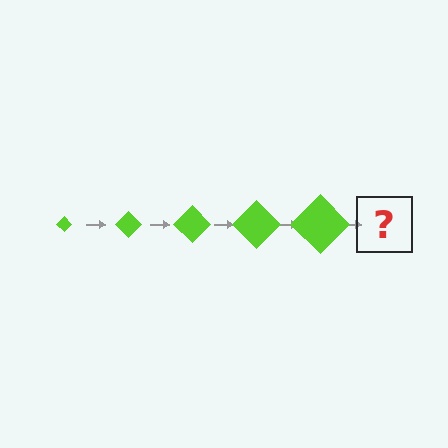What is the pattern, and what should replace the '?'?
The pattern is that the diamond gets progressively larger each step. The '?' should be a lime diamond, larger than the previous one.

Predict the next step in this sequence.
The next step is a lime diamond, larger than the previous one.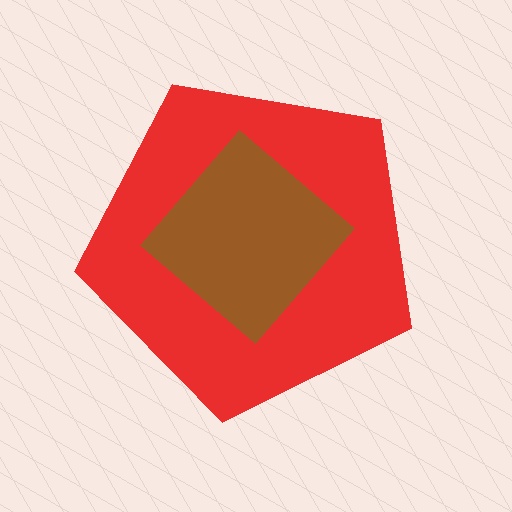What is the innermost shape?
The brown diamond.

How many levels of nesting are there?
2.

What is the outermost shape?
The red pentagon.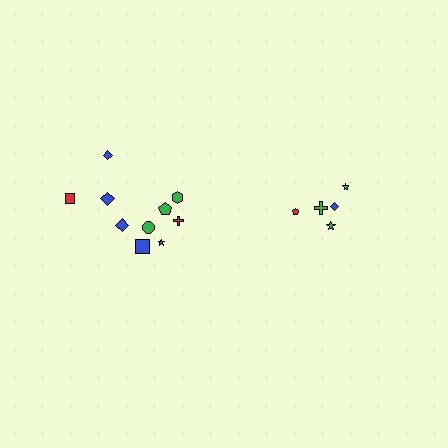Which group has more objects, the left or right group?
The left group.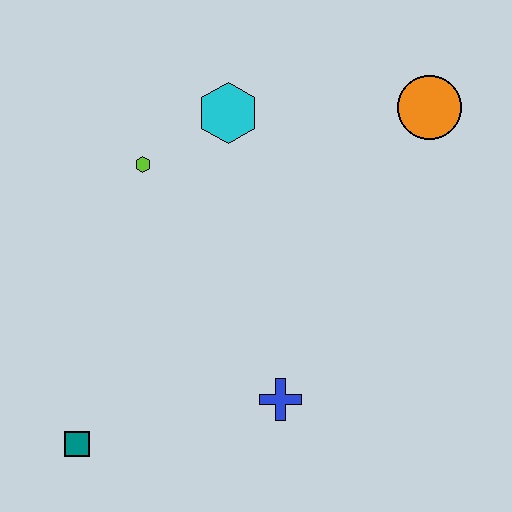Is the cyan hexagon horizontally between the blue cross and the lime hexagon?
Yes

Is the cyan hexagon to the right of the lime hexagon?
Yes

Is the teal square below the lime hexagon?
Yes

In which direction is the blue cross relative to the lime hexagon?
The blue cross is below the lime hexagon.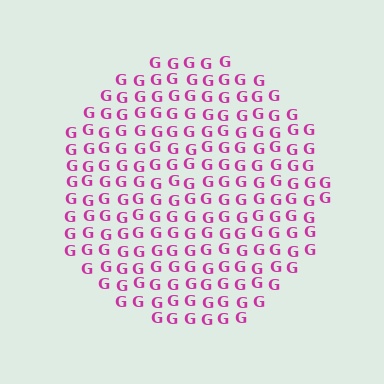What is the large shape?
The large shape is a circle.